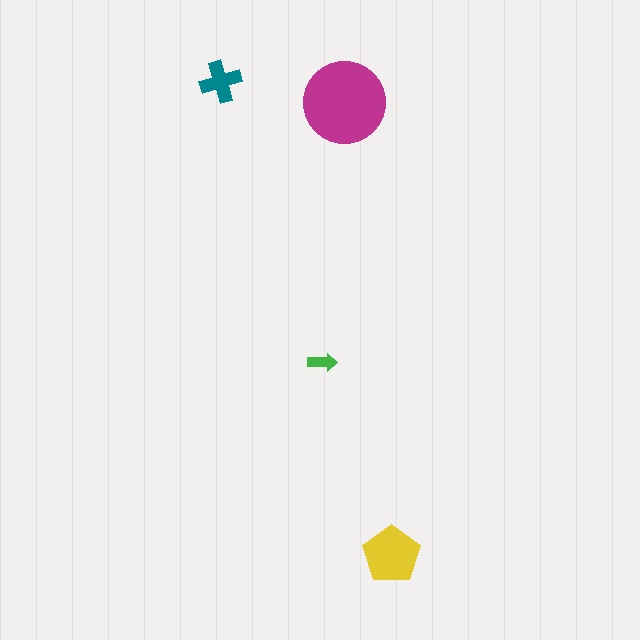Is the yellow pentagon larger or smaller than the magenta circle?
Smaller.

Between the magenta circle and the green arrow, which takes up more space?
The magenta circle.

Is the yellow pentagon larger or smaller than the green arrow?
Larger.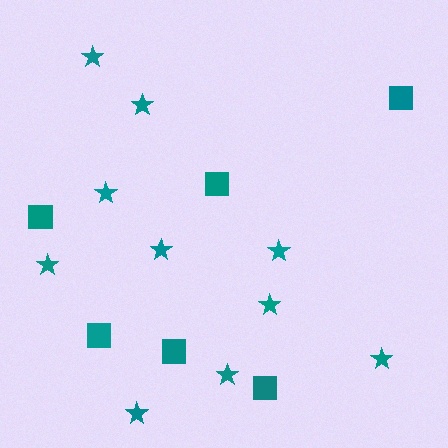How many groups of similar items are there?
There are 2 groups: one group of squares (6) and one group of stars (10).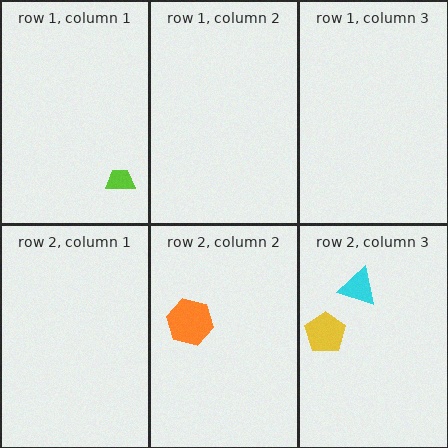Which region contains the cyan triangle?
The row 2, column 3 region.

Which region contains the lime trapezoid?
The row 1, column 1 region.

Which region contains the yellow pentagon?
The row 2, column 3 region.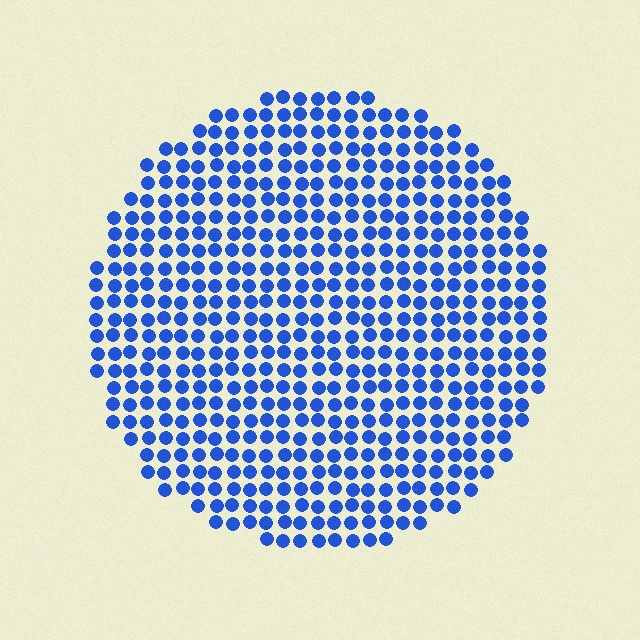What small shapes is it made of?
It is made of small circles.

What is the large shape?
The large shape is a circle.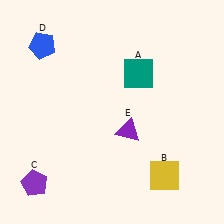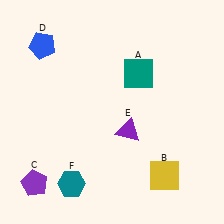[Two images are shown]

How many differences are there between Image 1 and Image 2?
There is 1 difference between the two images.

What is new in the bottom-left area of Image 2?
A teal hexagon (F) was added in the bottom-left area of Image 2.